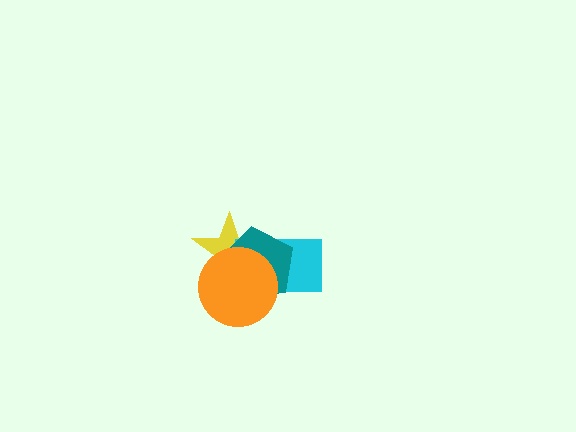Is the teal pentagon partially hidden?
Yes, it is partially covered by another shape.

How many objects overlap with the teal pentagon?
3 objects overlap with the teal pentagon.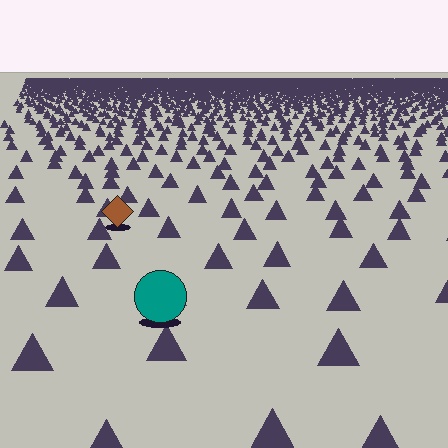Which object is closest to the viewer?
The teal circle is closest. The texture marks near it are larger and more spread out.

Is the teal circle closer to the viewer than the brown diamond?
Yes. The teal circle is closer — you can tell from the texture gradient: the ground texture is coarser near it.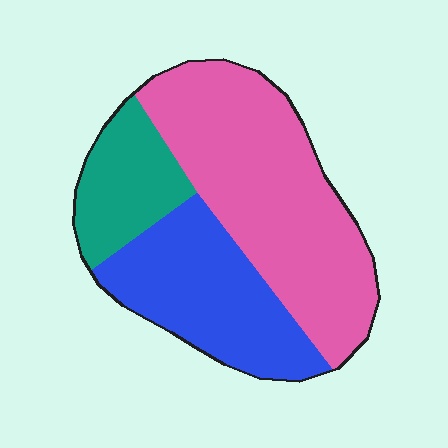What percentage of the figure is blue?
Blue takes up about one third (1/3) of the figure.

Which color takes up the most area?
Pink, at roughly 50%.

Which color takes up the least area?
Teal, at roughly 15%.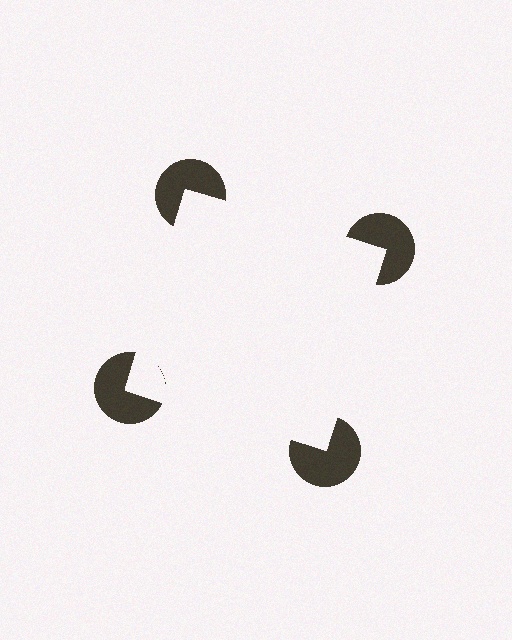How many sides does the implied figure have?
4 sides.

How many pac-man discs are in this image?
There are 4 — one at each vertex of the illusory square.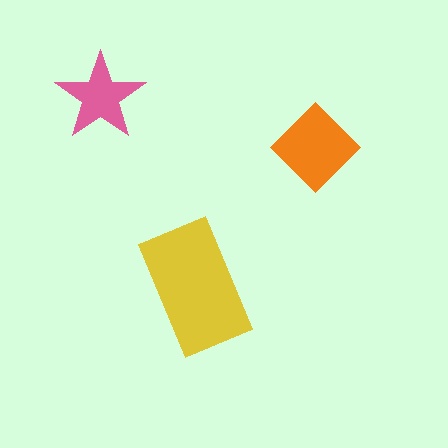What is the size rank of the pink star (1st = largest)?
3rd.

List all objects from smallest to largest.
The pink star, the orange diamond, the yellow rectangle.